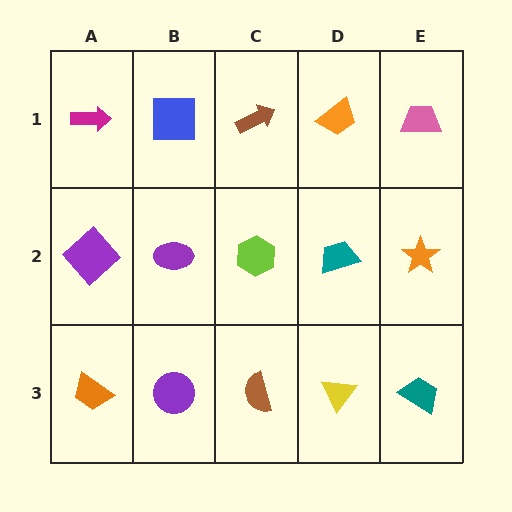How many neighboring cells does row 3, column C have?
3.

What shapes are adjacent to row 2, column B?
A blue square (row 1, column B), a purple circle (row 3, column B), a purple diamond (row 2, column A), a lime hexagon (row 2, column C).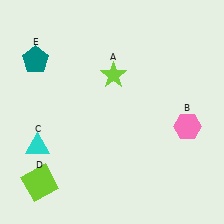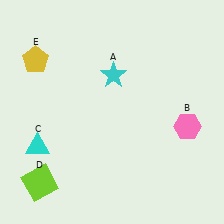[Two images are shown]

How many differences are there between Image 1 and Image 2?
There are 2 differences between the two images.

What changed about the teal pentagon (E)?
In Image 1, E is teal. In Image 2, it changed to yellow.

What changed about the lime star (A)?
In Image 1, A is lime. In Image 2, it changed to cyan.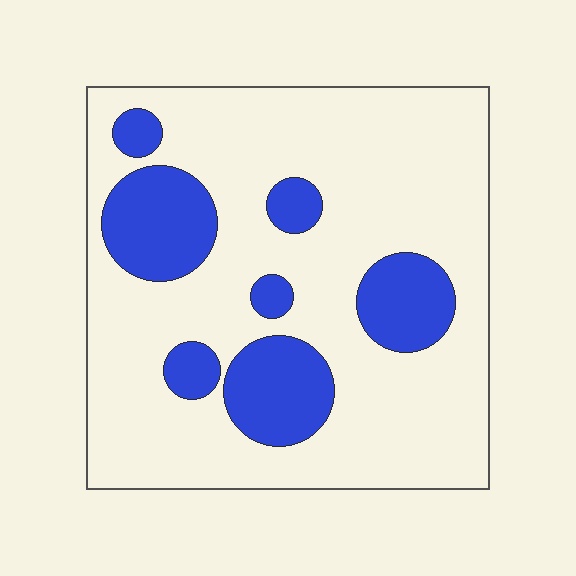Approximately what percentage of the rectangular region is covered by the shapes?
Approximately 25%.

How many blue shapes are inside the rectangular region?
7.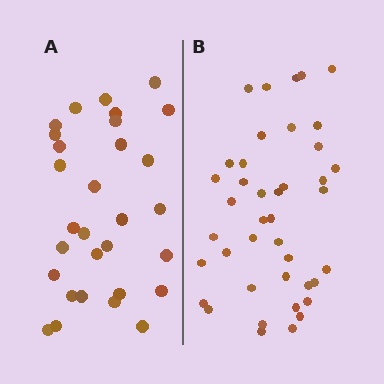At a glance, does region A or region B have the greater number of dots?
Region B (the right region) has more dots.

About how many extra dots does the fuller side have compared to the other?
Region B has roughly 12 or so more dots than region A.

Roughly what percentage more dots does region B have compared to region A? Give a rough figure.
About 35% more.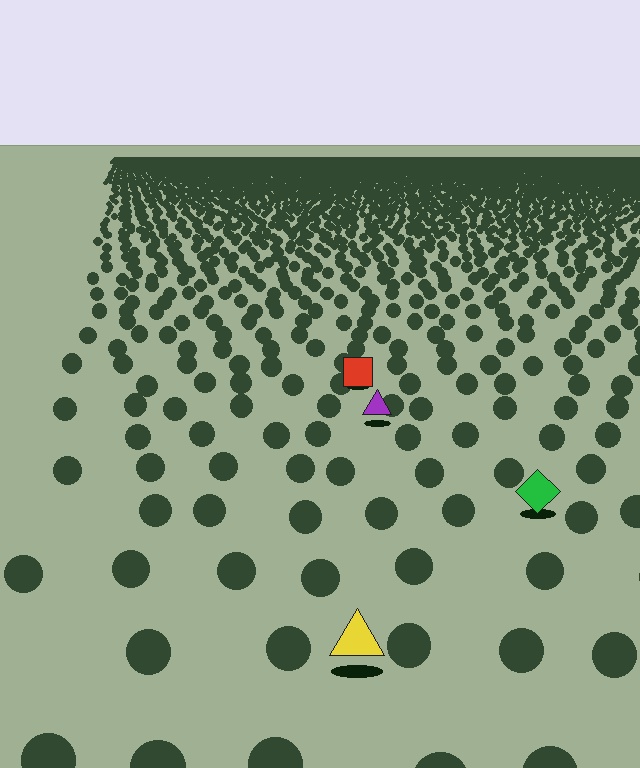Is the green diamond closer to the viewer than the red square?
Yes. The green diamond is closer — you can tell from the texture gradient: the ground texture is coarser near it.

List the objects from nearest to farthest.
From nearest to farthest: the yellow triangle, the green diamond, the purple triangle, the red square.